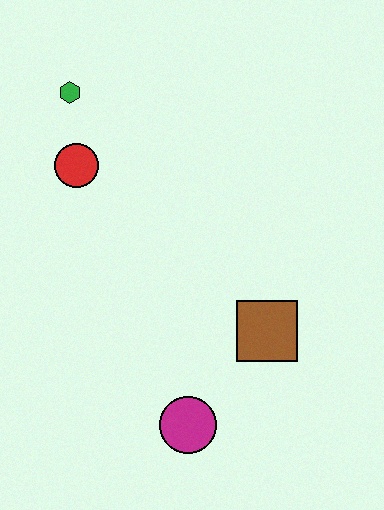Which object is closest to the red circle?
The green hexagon is closest to the red circle.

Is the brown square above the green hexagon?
No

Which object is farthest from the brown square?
The green hexagon is farthest from the brown square.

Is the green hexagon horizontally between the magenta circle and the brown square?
No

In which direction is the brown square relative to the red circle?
The brown square is to the right of the red circle.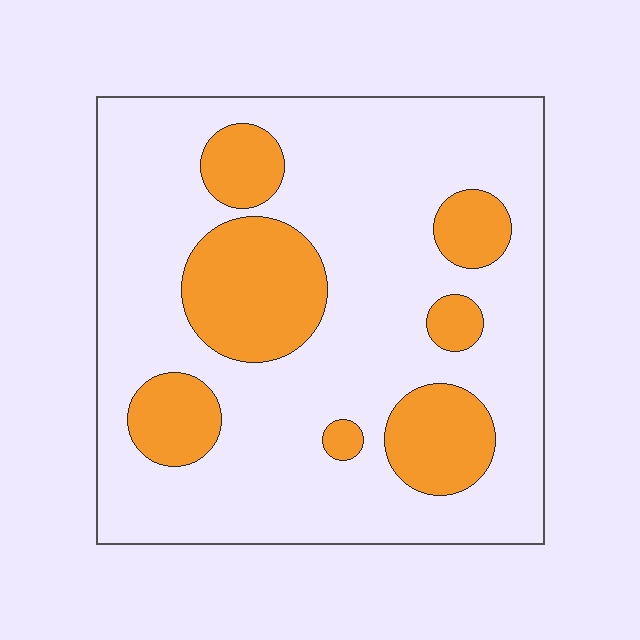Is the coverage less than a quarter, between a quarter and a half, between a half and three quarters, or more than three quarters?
Less than a quarter.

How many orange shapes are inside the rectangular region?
7.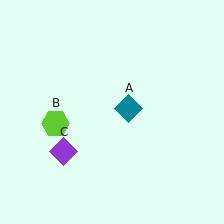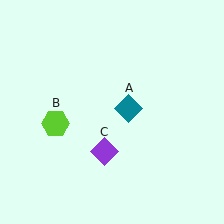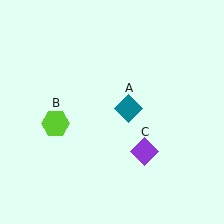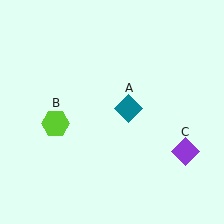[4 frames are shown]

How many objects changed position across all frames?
1 object changed position: purple diamond (object C).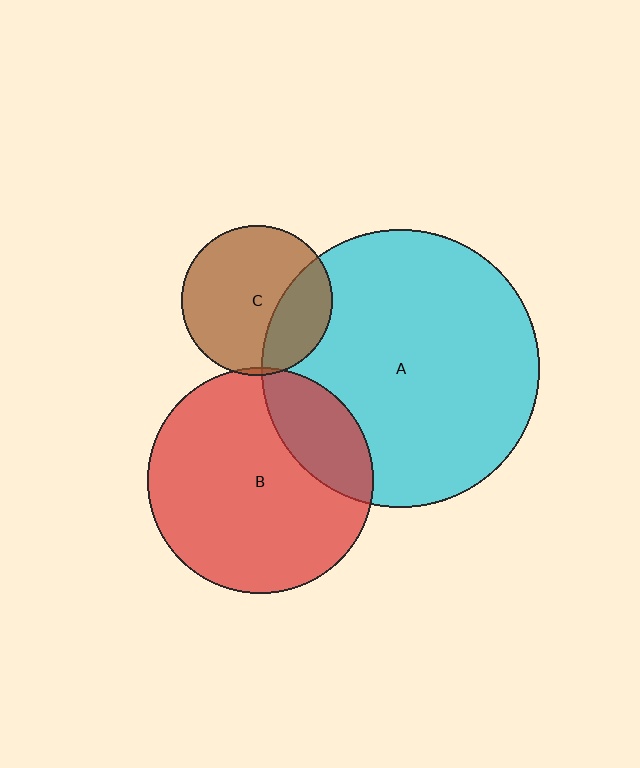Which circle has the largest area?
Circle A (cyan).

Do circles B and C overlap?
Yes.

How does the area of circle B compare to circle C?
Approximately 2.3 times.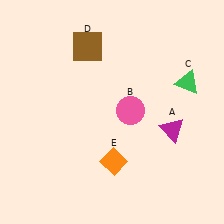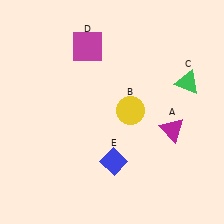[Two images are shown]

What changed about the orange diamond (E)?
In Image 1, E is orange. In Image 2, it changed to blue.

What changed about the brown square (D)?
In Image 1, D is brown. In Image 2, it changed to magenta.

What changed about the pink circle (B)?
In Image 1, B is pink. In Image 2, it changed to yellow.